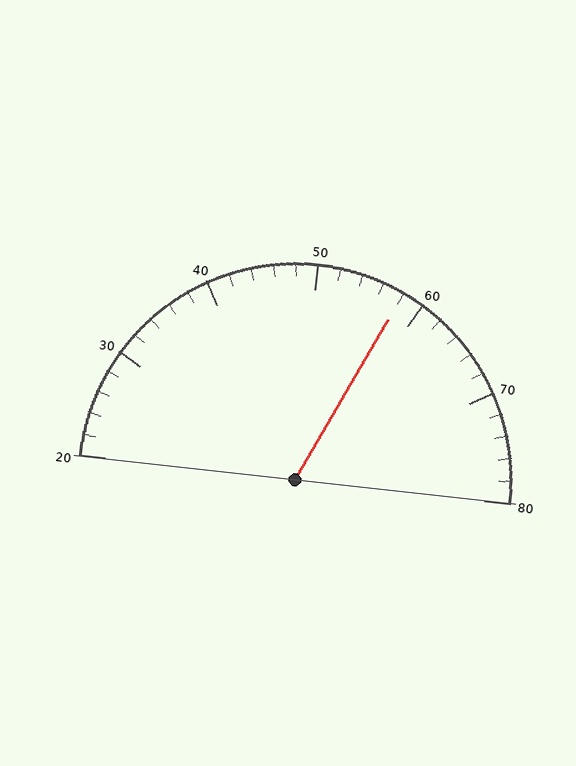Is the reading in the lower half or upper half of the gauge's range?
The reading is in the upper half of the range (20 to 80).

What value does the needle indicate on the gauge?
The needle indicates approximately 58.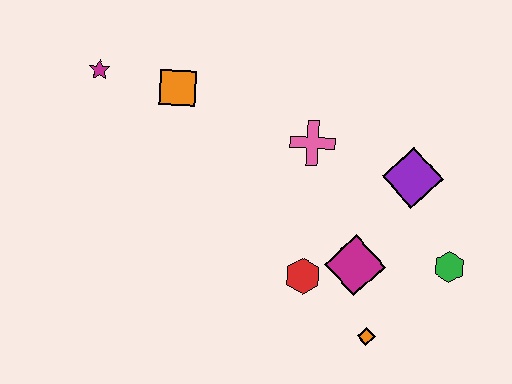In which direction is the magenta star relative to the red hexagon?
The magenta star is to the left of the red hexagon.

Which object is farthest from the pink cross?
The magenta star is farthest from the pink cross.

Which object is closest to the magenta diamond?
The red hexagon is closest to the magenta diamond.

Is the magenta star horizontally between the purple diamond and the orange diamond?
No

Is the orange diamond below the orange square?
Yes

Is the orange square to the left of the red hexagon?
Yes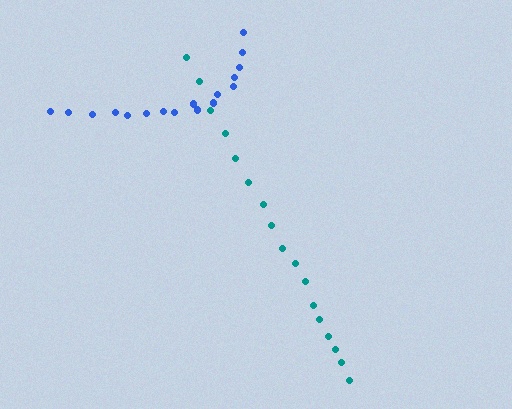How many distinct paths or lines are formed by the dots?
There are 2 distinct paths.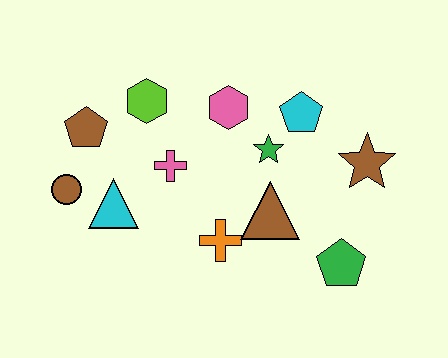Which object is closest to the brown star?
The cyan pentagon is closest to the brown star.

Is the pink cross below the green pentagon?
No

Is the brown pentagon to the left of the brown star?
Yes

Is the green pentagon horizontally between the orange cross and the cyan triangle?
No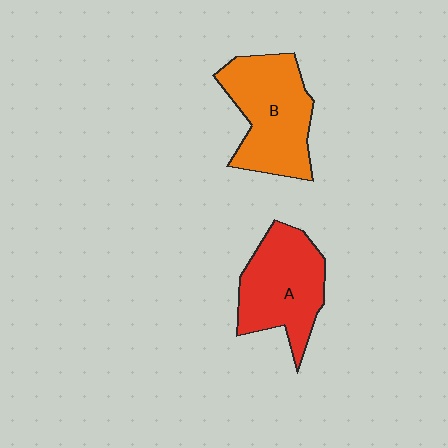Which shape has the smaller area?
Shape A (red).